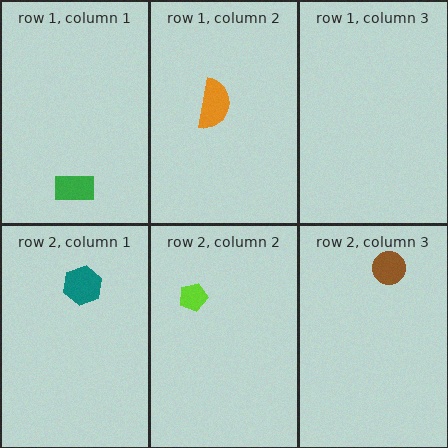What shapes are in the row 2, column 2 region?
The lime pentagon.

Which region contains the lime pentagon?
The row 2, column 2 region.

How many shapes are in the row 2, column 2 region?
1.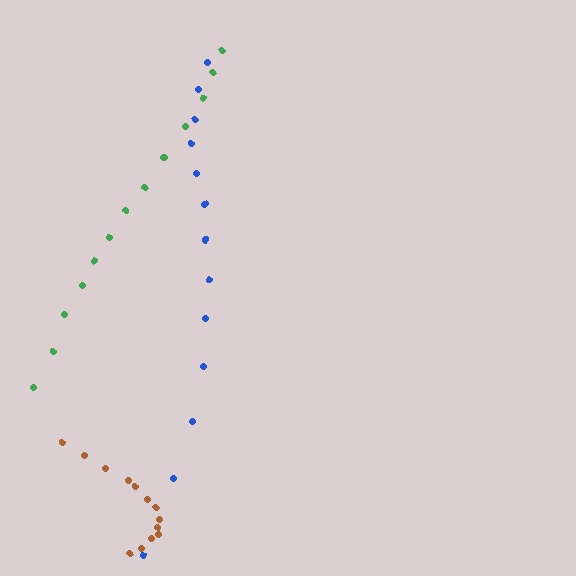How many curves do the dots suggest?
There are 3 distinct paths.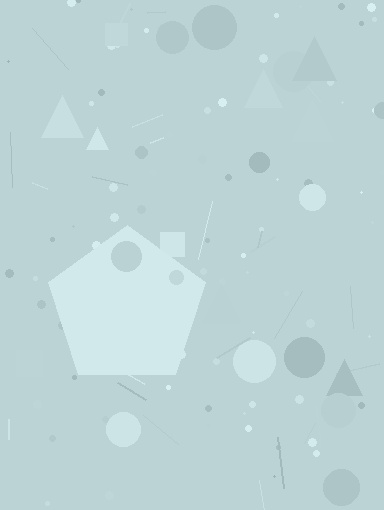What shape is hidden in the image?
A pentagon is hidden in the image.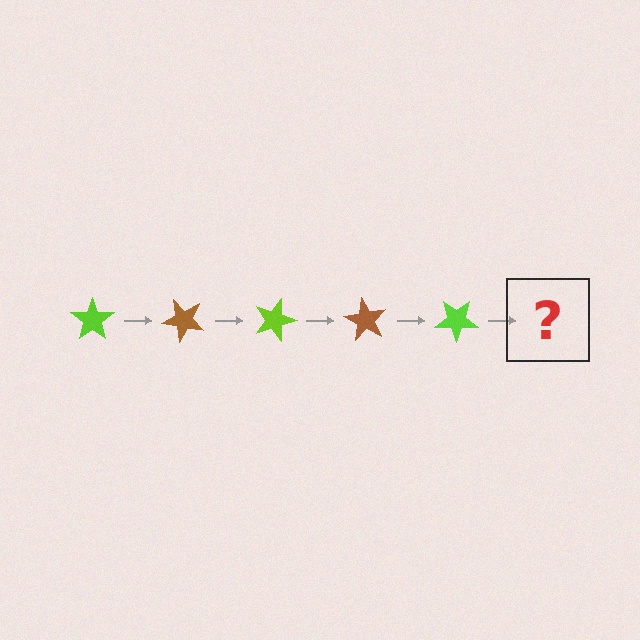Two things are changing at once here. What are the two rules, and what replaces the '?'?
The two rules are that it rotates 45 degrees each step and the color cycles through lime and brown. The '?' should be a brown star, rotated 225 degrees from the start.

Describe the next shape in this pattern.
It should be a brown star, rotated 225 degrees from the start.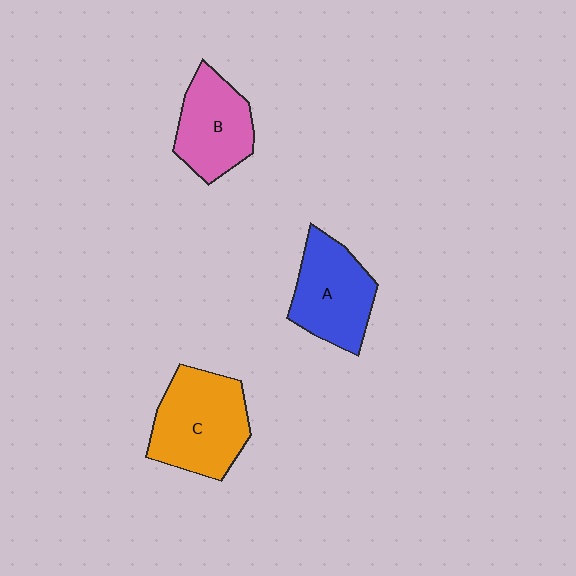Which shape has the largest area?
Shape C (orange).